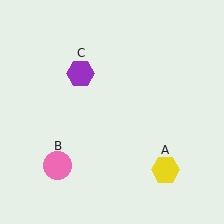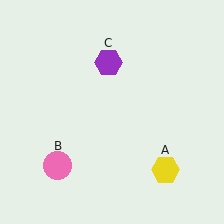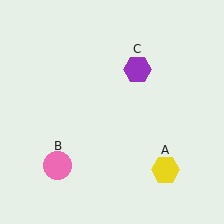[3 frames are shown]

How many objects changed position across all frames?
1 object changed position: purple hexagon (object C).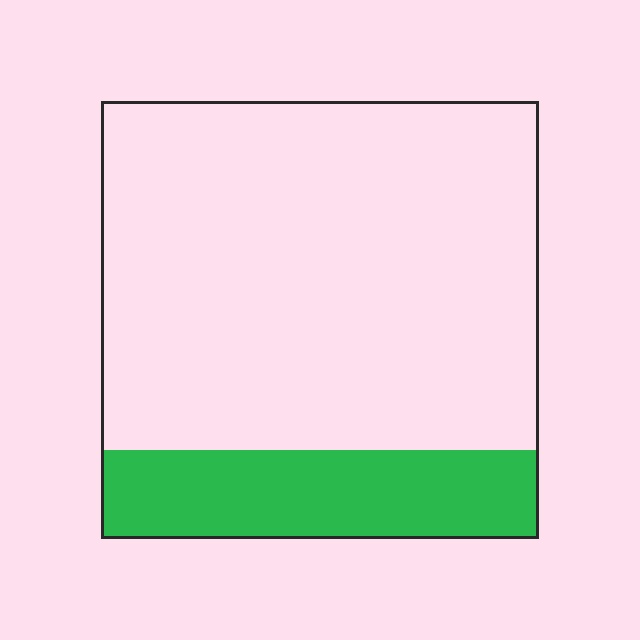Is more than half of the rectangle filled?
No.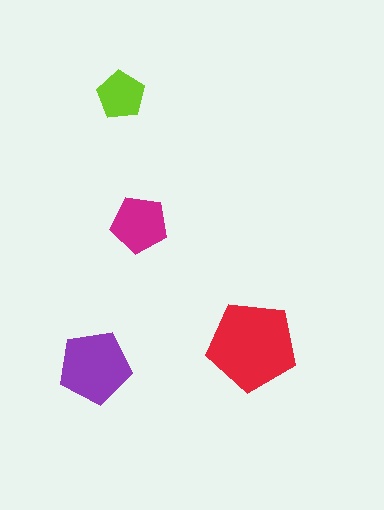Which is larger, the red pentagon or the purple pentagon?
The red one.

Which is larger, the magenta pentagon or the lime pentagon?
The magenta one.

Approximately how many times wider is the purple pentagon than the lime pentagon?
About 1.5 times wider.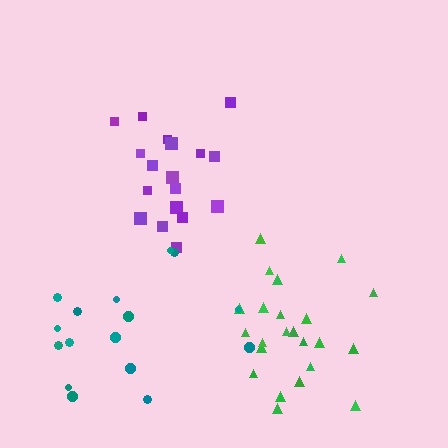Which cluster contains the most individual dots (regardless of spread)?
Green (23).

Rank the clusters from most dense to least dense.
purple, green, teal.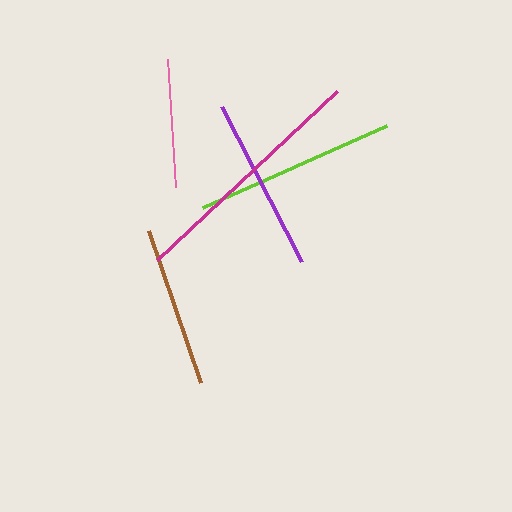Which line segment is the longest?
The magenta line is the longest at approximately 247 pixels.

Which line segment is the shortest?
The pink line is the shortest at approximately 128 pixels.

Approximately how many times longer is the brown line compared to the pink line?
The brown line is approximately 1.2 times the length of the pink line.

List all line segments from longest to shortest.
From longest to shortest: magenta, lime, purple, brown, pink.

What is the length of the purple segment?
The purple segment is approximately 174 pixels long.